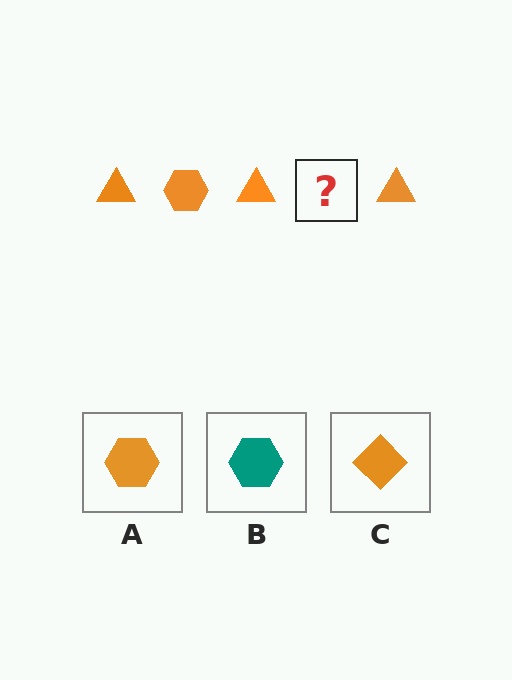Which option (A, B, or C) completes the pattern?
A.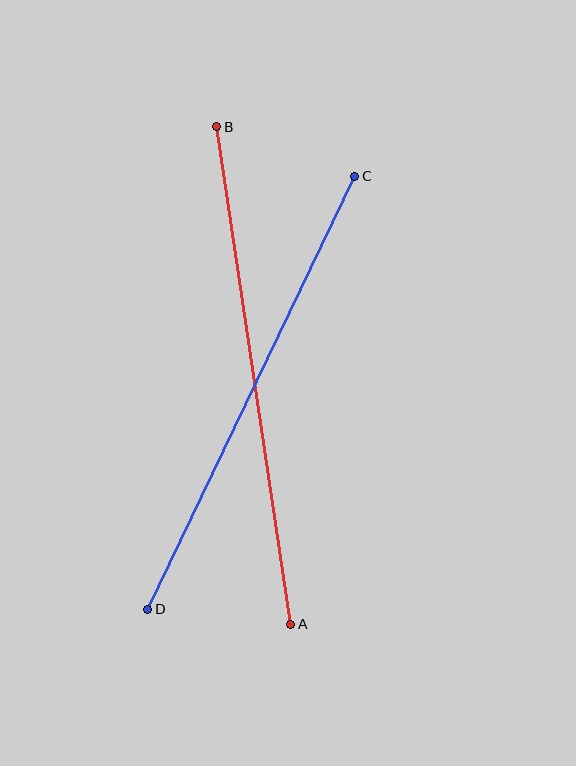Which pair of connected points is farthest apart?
Points A and B are farthest apart.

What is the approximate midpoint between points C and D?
The midpoint is at approximately (251, 393) pixels.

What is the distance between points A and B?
The distance is approximately 503 pixels.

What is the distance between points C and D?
The distance is approximately 480 pixels.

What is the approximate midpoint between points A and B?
The midpoint is at approximately (254, 375) pixels.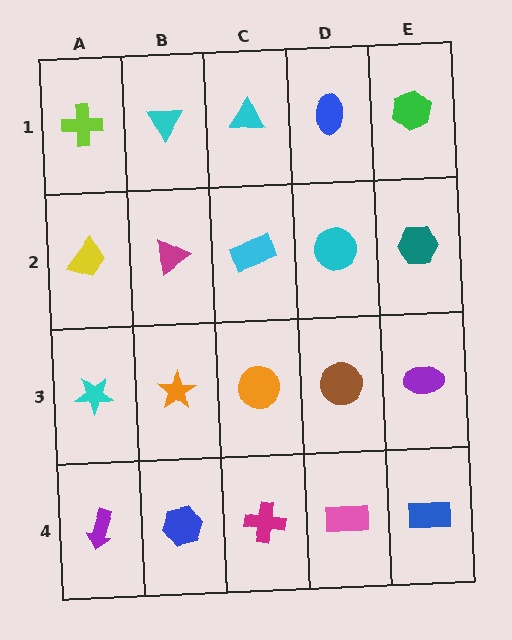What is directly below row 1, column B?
A magenta triangle.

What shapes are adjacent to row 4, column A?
A cyan star (row 3, column A), a blue hexagon (row 4, column B).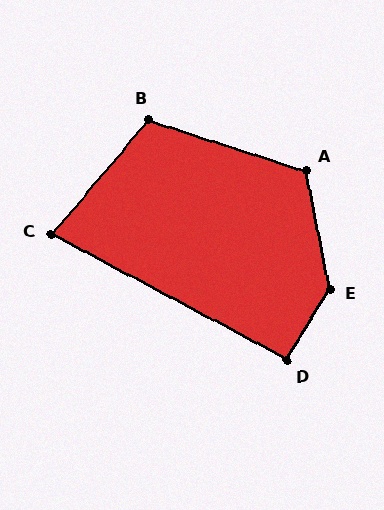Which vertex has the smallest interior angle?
C, at approximately 78 degrees.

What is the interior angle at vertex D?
Approximately 93 degrees (approximately right).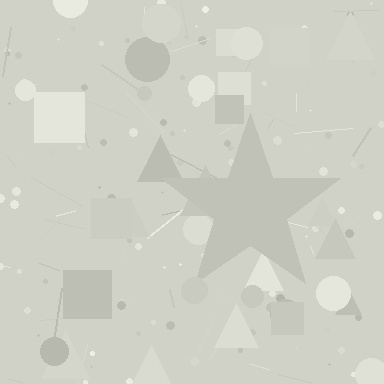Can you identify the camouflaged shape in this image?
The camouflaged shape is a star.